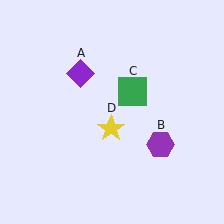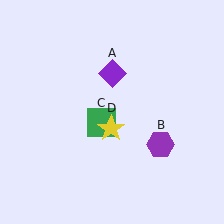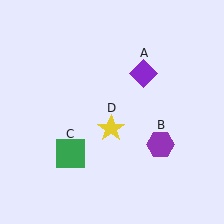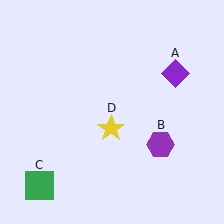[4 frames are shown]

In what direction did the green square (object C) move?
The green square (object C) moved down and to the left.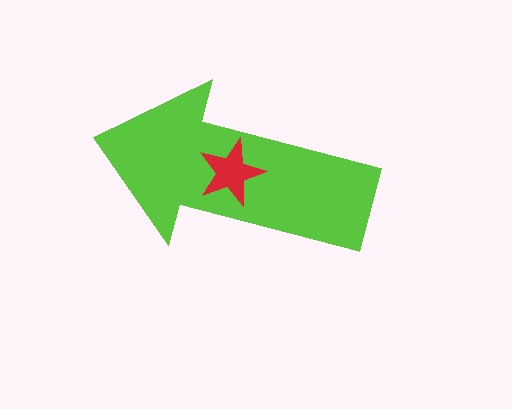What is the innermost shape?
The red star.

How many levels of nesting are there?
2.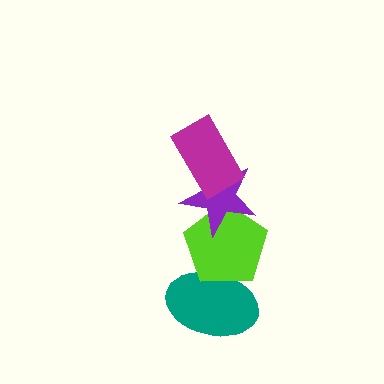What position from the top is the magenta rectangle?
The magenta rectangle is 1st from the top.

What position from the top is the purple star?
The purple star is 2nd from the top.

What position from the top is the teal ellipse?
The teal ellipse is 4th from the top.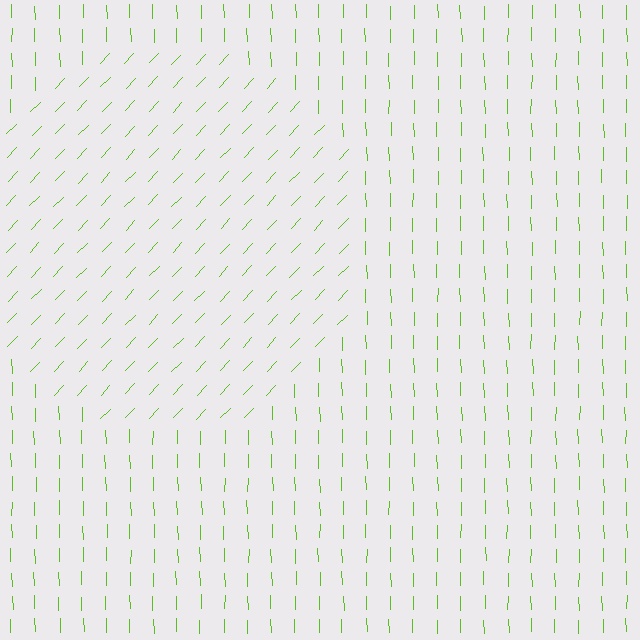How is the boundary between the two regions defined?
The boundary is defined purely by a change in line orientation (approximately 45 degrees difference). All lines are the same color and thickness.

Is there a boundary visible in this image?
Yes, there is a texture boundary formed by a change in line orientation.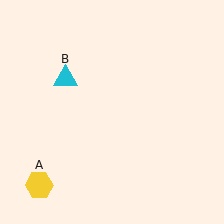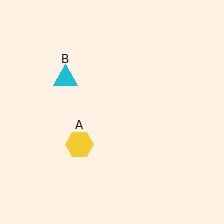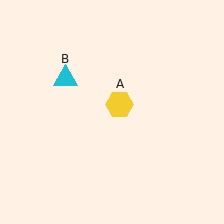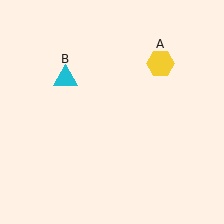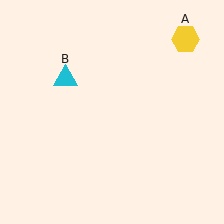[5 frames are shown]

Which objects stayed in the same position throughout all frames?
Cyan triangle (object B) remained stationary.